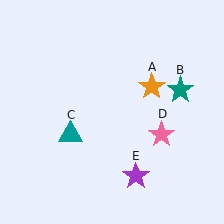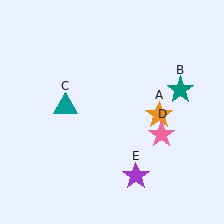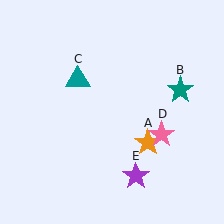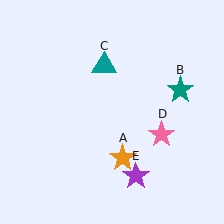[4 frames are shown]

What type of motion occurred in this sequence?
The orange star (object A), teal triangle (object C) rotated clockwise around the center of the scene.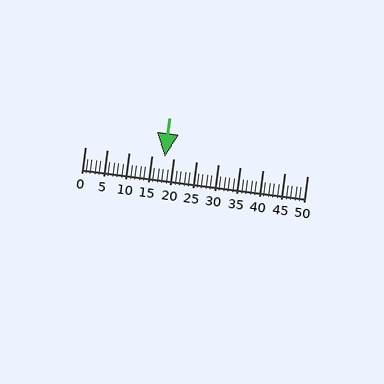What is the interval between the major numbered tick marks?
The major tick marks are spaced 5 units apart.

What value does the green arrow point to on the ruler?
The green arrow points to approximately 18.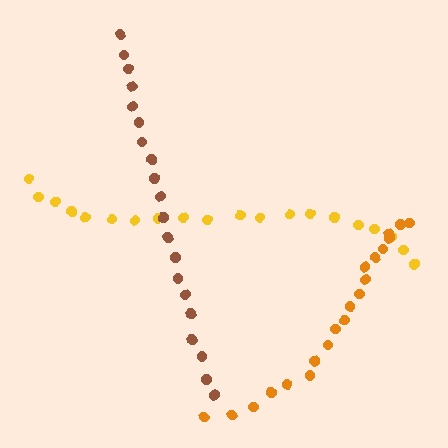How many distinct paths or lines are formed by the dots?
There are 3 distinct paths.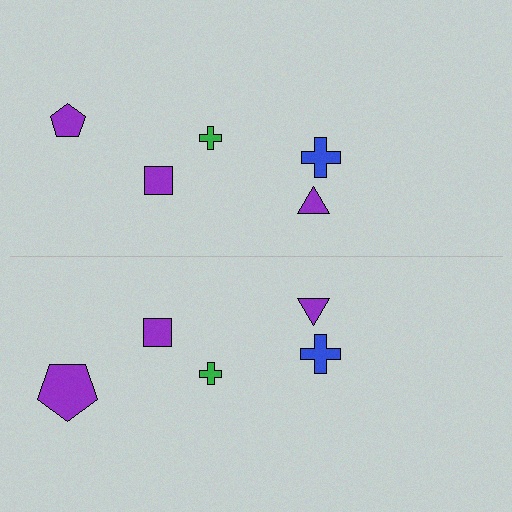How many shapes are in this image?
There are 10 shapes in this image.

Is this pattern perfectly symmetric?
No, the pattern is not perfectly symmetric. The purple pentagon on the bottom side has a different size than its mirror counterpart.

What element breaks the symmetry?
The purple pentagon on the bottom side has a different size than its mirror counterpart.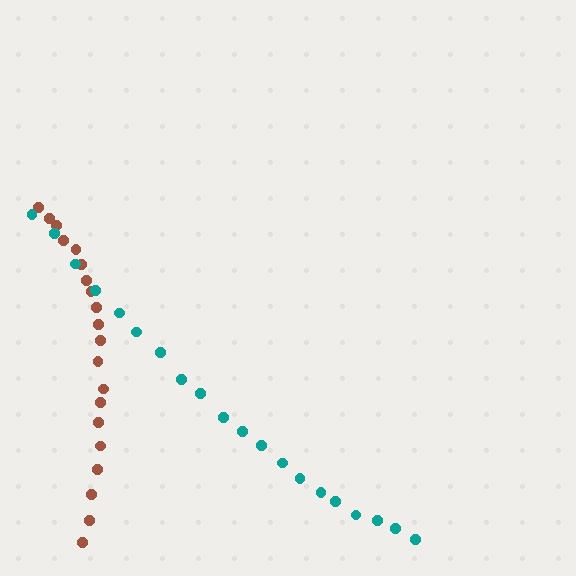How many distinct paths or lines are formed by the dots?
There are 2 distinct paths.